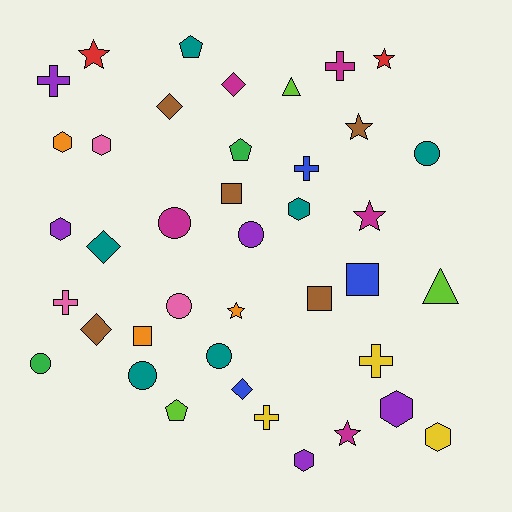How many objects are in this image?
There are 40 objects.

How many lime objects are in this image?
There are 3 lime objects.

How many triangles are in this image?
There are 2 triangles.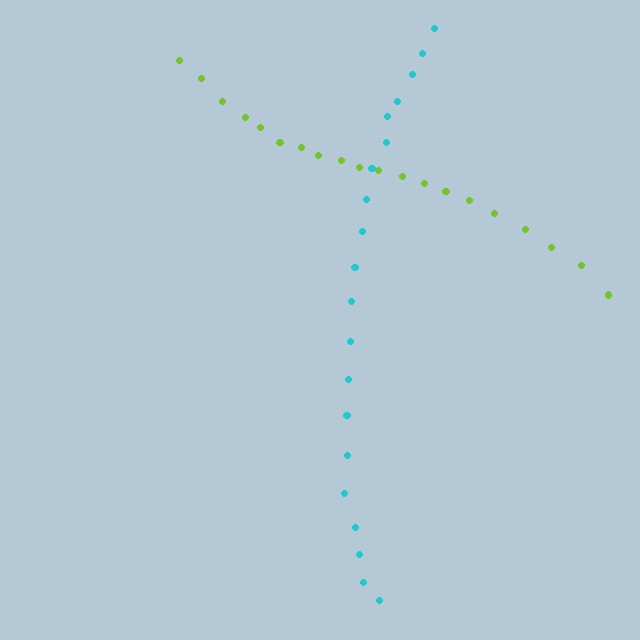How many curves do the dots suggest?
There are 2 distinct paths.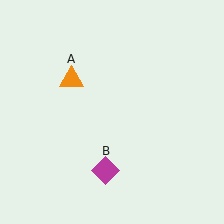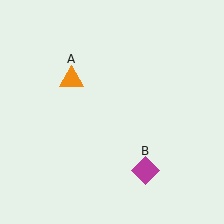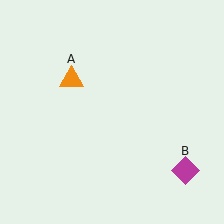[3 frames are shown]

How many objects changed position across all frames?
1 object changed position: magenta diamond (object B).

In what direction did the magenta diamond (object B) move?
The magenta diamond (object B) moved right.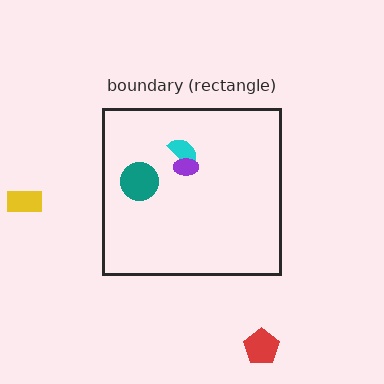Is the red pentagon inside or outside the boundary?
Outside.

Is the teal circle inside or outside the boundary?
Inside.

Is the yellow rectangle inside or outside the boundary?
Outside.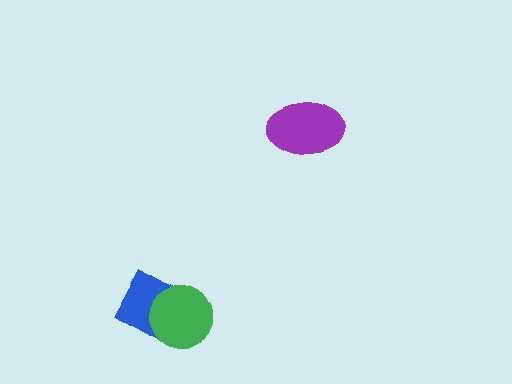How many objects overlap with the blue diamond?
1 object overlaps with the blue diamond.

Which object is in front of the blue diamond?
The green circle is in front of the blue diamond.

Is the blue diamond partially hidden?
Yes, it is partially covered by another shape.